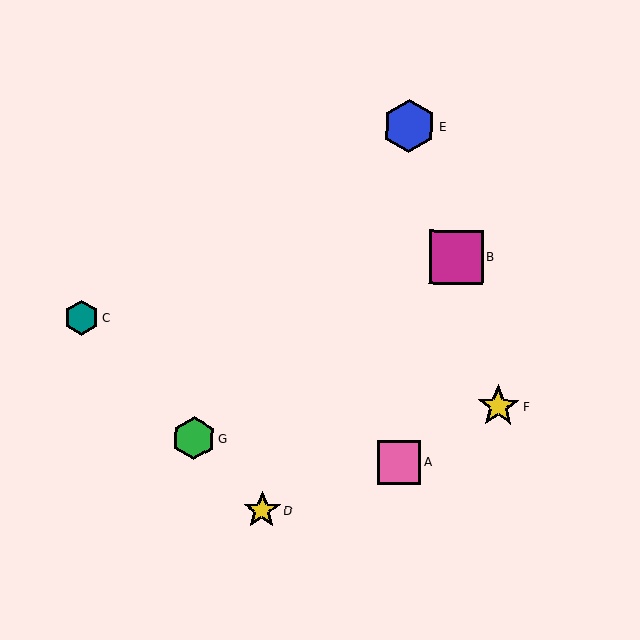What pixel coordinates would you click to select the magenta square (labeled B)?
Click at (456, 257) to select the magenta square B.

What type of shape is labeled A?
Shape A is a pink square.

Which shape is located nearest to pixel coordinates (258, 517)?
The yellow star (labeled D) at (262, 510) is nearest to that location.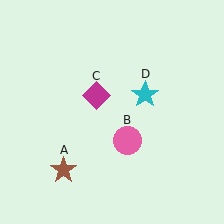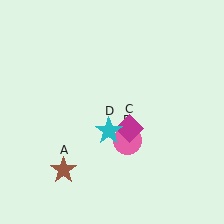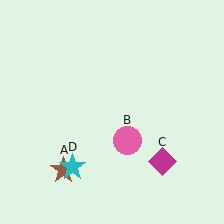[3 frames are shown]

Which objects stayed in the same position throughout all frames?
Brown star (object A) and pink circle (object B) remained stationary.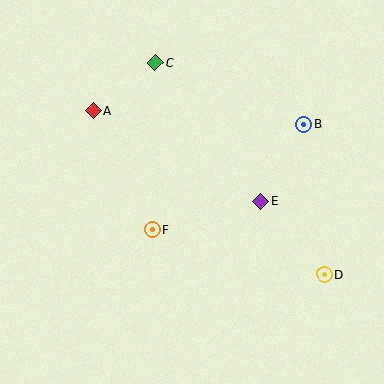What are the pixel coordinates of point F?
Point F is at (152, 230).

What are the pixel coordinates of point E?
Point E is at (260, 201).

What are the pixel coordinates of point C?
Point C is at (155, 63).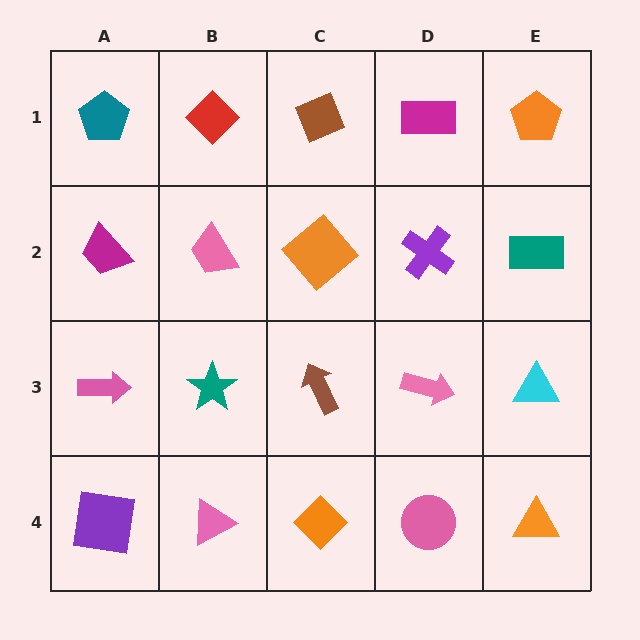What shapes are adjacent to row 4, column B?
A teal star (row 3, column B), a purple square (row 4, column A), an orange diamond (row 4, column C).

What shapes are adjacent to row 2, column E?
An orange pentagon (row 1, column E), a cyan triangle (row 3, column E), a purple cross (row 2, column D).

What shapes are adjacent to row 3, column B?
A pink trapezoid (row 2, column B), a pink triangle (row 4, column B), a pink arrow (row 3, column A), a brown arrow (row 3, column C).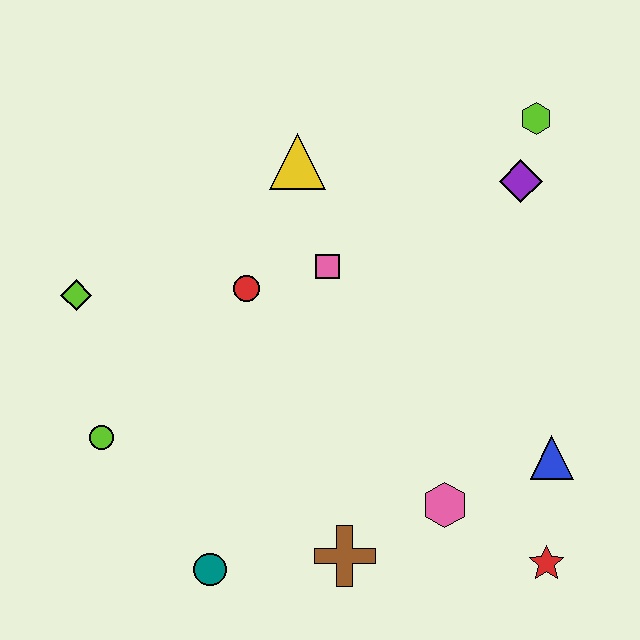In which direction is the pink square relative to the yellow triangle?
The pink square is below the yellow triangle.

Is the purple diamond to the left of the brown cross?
No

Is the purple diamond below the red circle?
No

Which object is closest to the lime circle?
The lime diamond is closest to the lime circle.